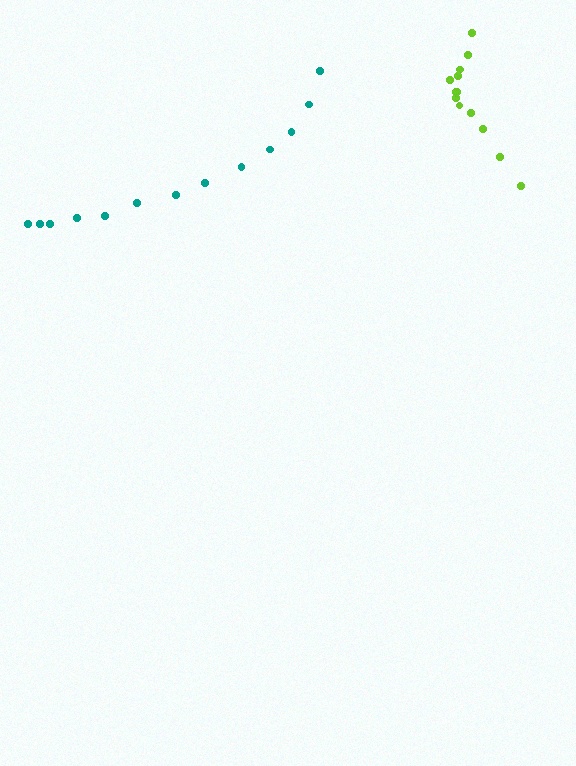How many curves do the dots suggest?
There are 2 distinct paths.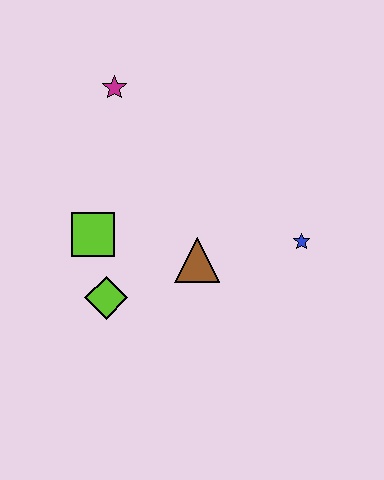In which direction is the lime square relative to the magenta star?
The lime square is below the magenta star.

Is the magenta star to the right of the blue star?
No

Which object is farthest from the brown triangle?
The magenta star is farthest from the brown triangle.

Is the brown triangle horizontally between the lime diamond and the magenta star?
No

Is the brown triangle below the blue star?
Yes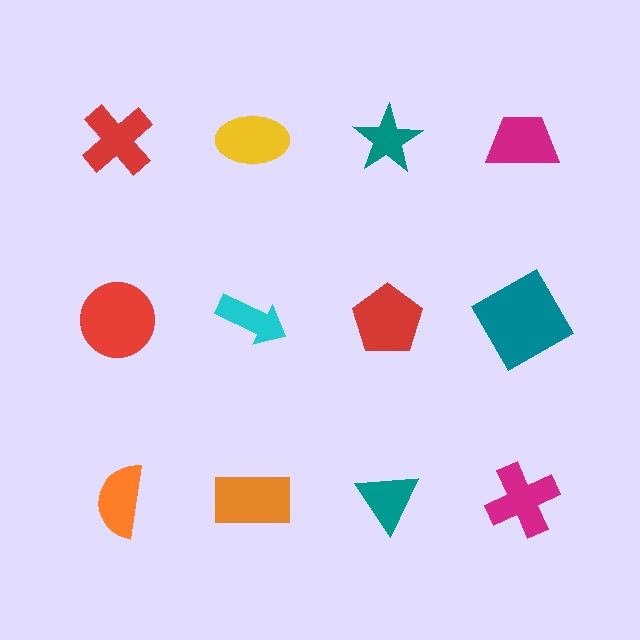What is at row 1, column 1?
A red cross.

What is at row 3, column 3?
A teal triangle.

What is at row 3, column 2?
An orange rectangle.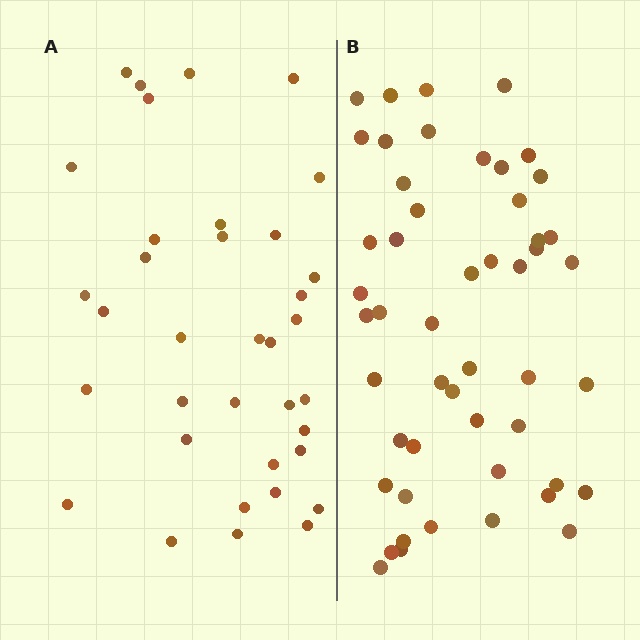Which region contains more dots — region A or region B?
Region B (the right region) has more dots.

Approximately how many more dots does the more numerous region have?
Region B has approximately 15 more dots than region A.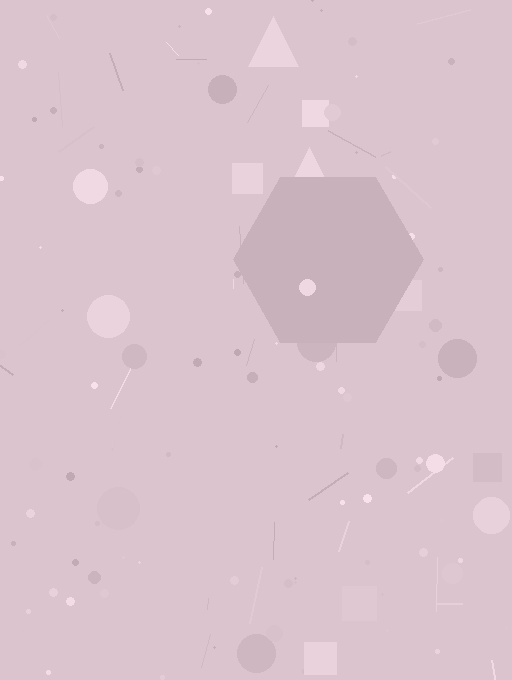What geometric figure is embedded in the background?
A hexagon is embedded in the background.